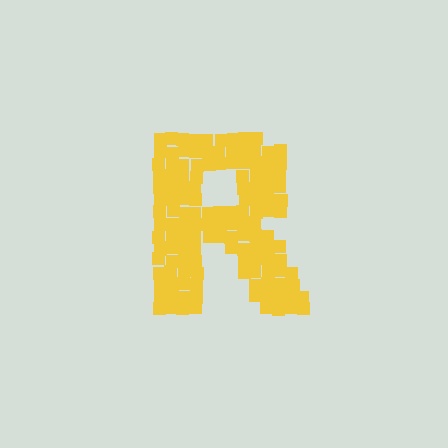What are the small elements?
The small elements are squares.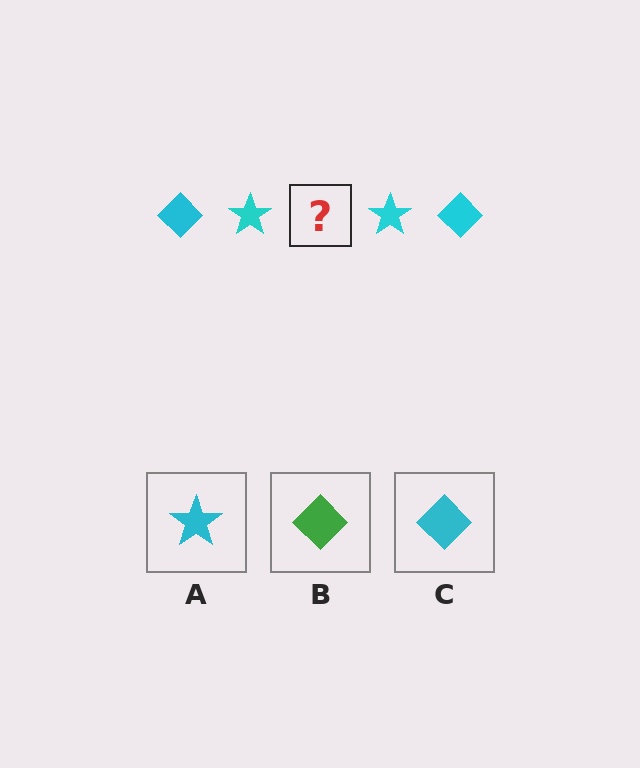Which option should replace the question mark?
Option C.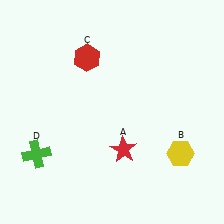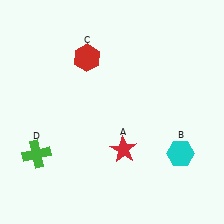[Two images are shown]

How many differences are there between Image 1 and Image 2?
There is 1 difference between the two images.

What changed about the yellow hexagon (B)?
In Image 1, B is yellow. In Image 2, it changed to cyan.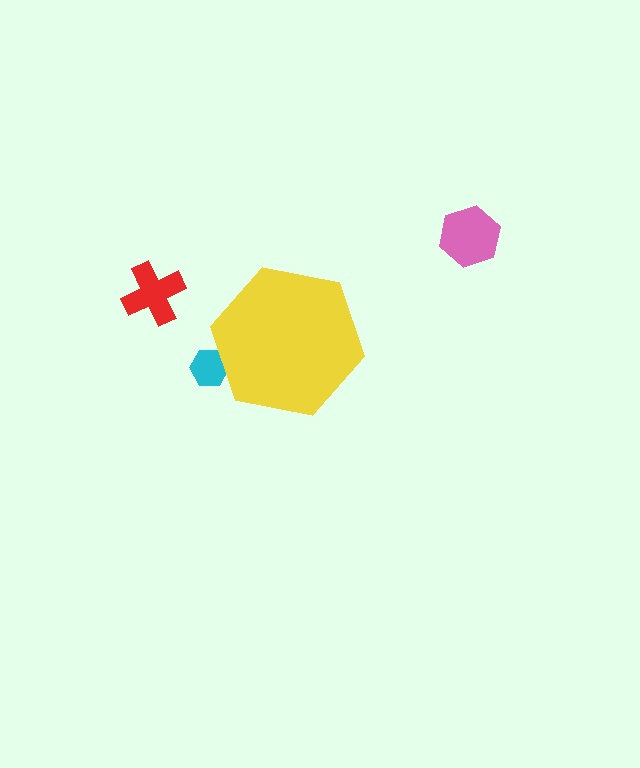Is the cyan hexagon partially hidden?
Yes, the cyan hexagon is partially hidden behind the yellow hexagon.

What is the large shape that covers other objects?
A yellow hexagon.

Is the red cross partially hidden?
No, the red cross is fully visible.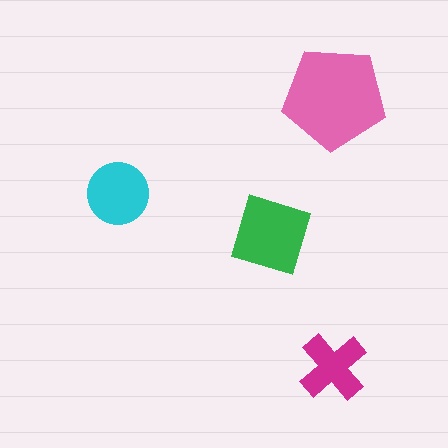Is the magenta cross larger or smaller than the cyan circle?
Smaller.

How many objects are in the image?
There are 4 objects in the image.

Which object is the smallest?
The magenta cross.